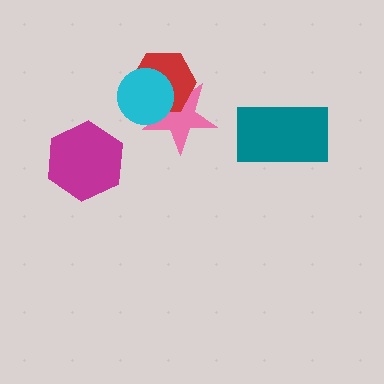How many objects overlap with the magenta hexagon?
0 objects overlap with the magenta hexagon.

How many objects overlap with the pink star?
2 objects overlap with the pink star.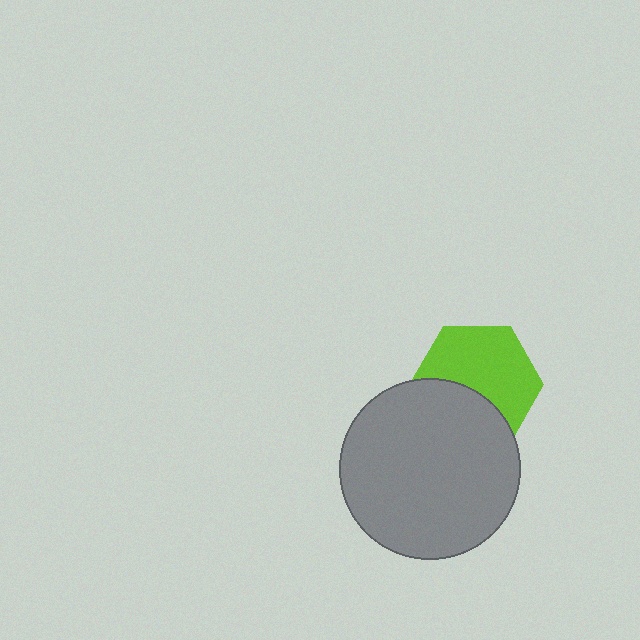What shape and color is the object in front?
The object in front is a gray circle.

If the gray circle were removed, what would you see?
You would see the complete lime hexagon.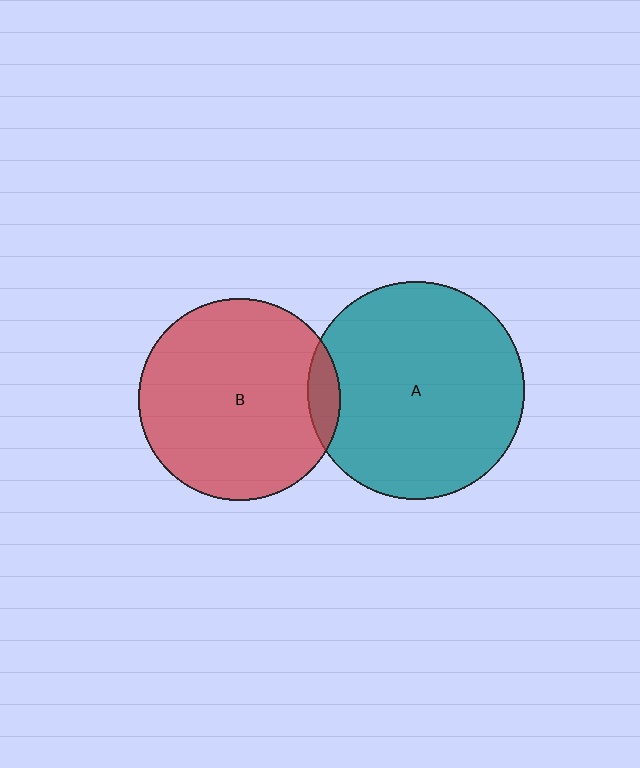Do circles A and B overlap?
Yes.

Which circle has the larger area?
Circle A (teal).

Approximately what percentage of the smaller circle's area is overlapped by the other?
Approximately 10%.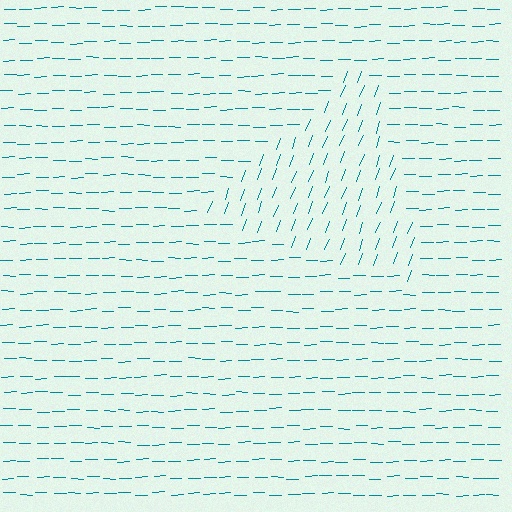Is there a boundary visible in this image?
Yes, there is a texture boundary formed by a change in line orientation.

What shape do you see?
I see a triangle.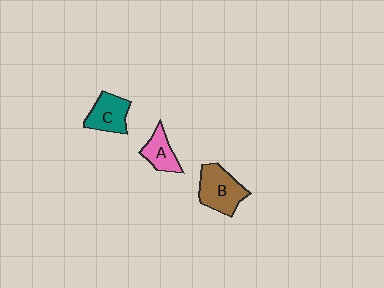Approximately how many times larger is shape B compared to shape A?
Approximately 1.6 times.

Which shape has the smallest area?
Shape A (pink).